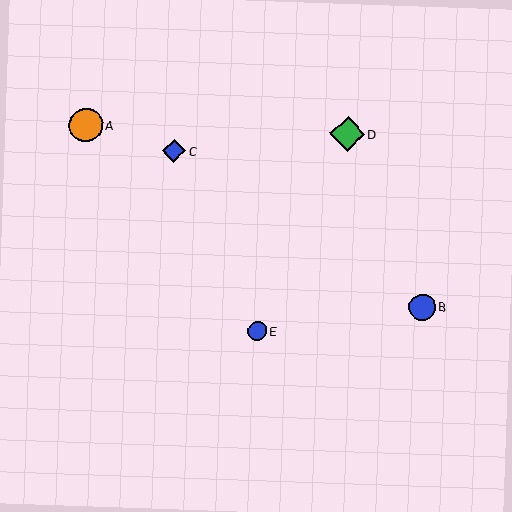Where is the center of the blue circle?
The center of the blue circle is at (422, 307).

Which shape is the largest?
The green diamond (labeled D) is the largest.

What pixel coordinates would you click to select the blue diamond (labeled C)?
Click at (174, 151) to select the blue diamond C.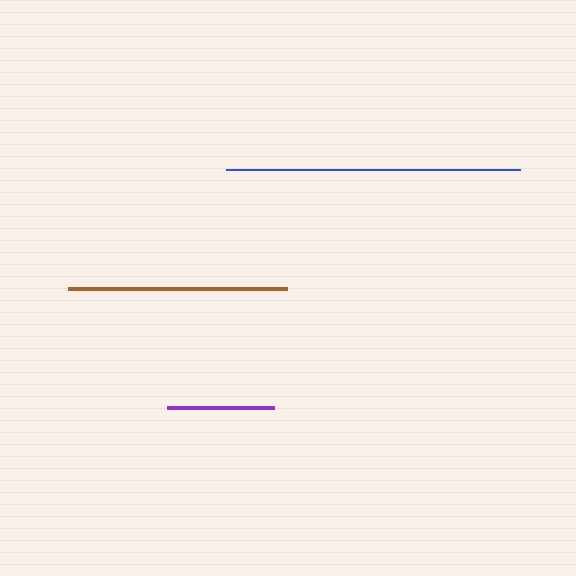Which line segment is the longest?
The blue line is the longest at approximately 294 pixels.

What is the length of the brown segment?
The brown segment is approximately 219 pixels long.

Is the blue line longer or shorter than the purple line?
The blue line is longer than the purple line.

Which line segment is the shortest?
The purple line is the shortest at approximately 106 pixels.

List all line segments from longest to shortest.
From longest to shortest: blue, brown, purple.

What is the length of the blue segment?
The blue segment is approximately 294 pixels long.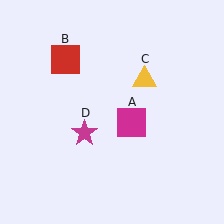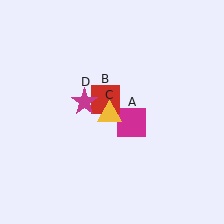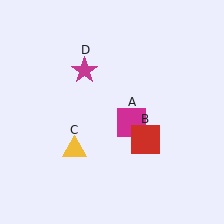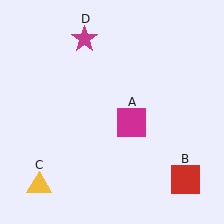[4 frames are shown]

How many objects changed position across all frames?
3 objects changed position: red square (object B), yellow triangle (object C), magenta star (object D).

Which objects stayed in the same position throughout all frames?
Magenta square (object A) remained stationary.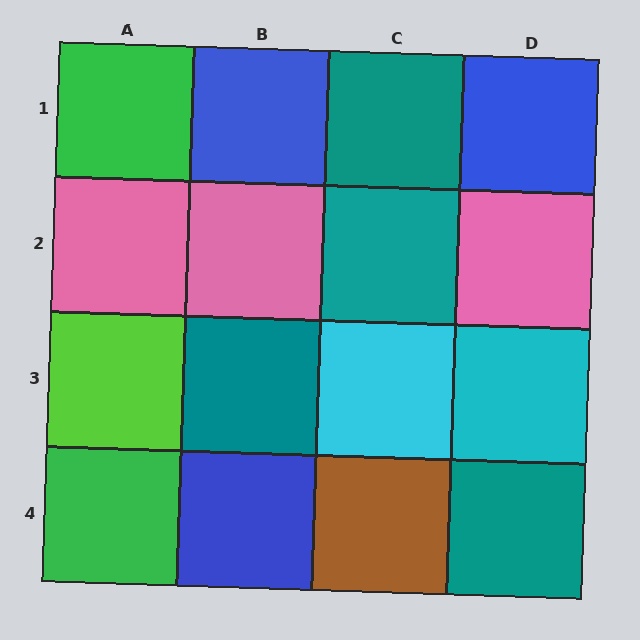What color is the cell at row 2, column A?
Pink.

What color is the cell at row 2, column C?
Teal.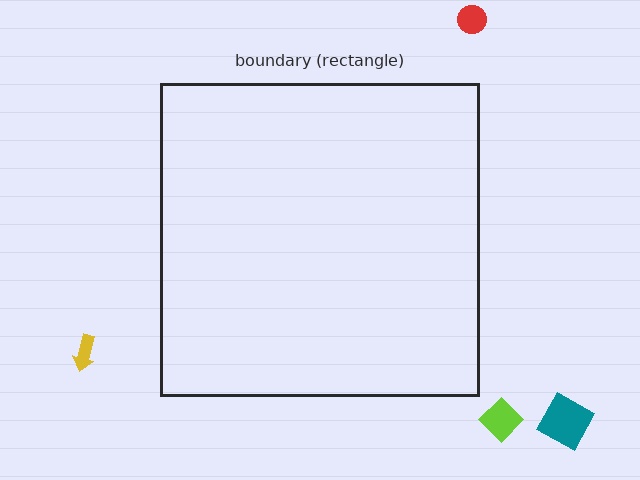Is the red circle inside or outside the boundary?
Outside.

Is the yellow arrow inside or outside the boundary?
Outside.